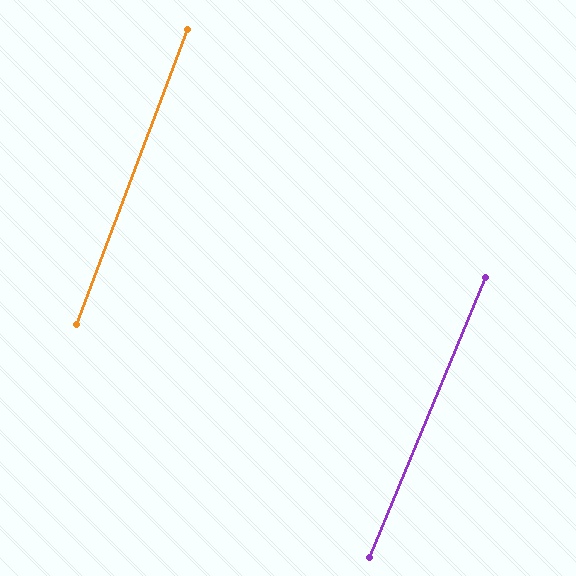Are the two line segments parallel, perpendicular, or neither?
Parallel — their directions differ by only 1.8°.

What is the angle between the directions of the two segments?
Approximately 2 degrees.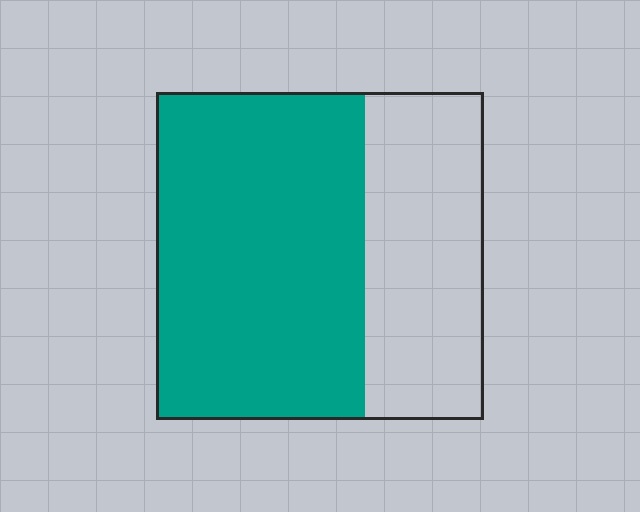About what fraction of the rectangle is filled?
About five eighths (5/8).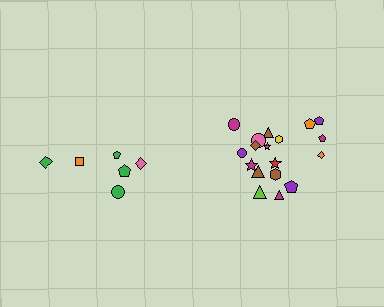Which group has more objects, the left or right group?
The right group.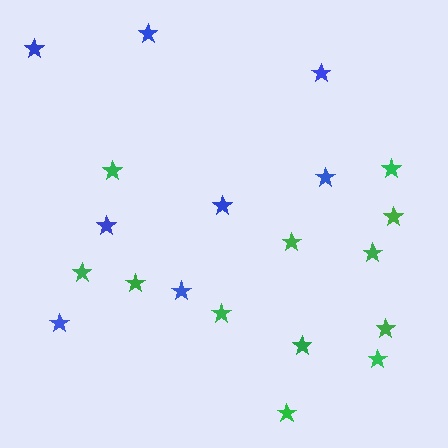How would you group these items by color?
There are 2 groups: one group of blue stars (8) and one group of green stars (12).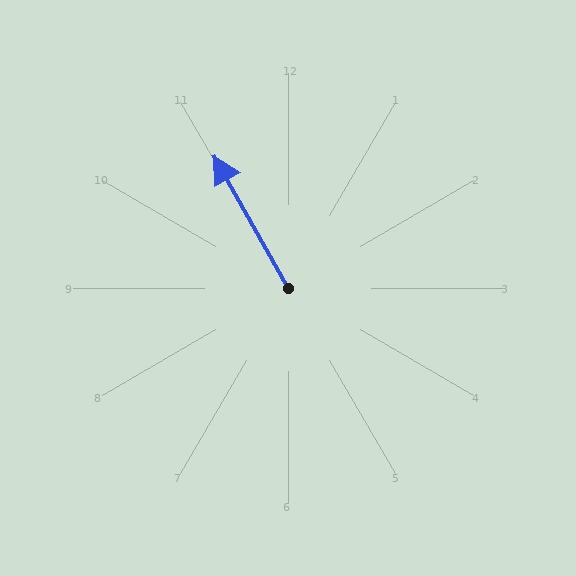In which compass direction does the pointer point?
Northwest.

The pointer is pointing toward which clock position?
Roughly 11 o'clock.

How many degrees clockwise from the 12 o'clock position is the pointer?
Approximately 331 degrees.